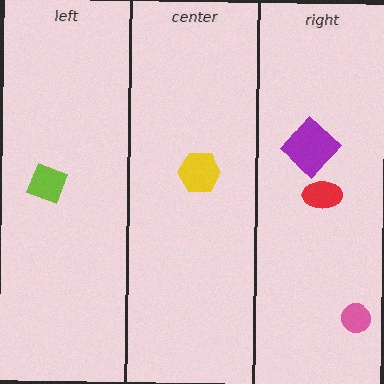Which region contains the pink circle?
The right region.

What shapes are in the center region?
The yellow hexagon.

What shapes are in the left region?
The lime diamond.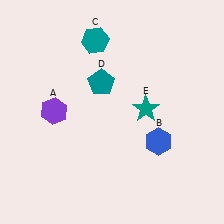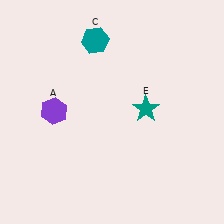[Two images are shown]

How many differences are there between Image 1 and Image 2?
There are 2 differences between the two images.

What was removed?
The teal pentagon (D), the blue hexagon (B) were removed in Image 2.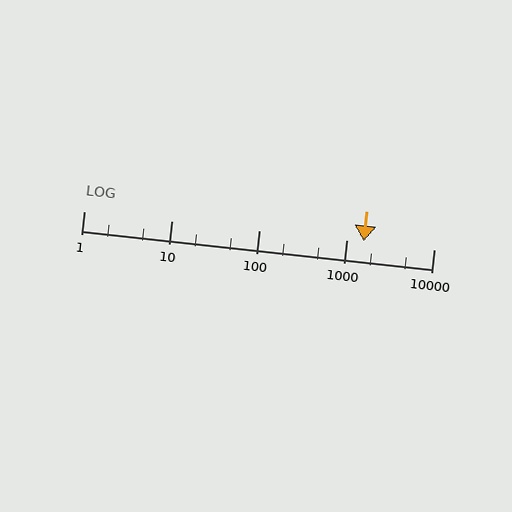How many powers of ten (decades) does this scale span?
The scale spans 4 decades, from 1 to 10000.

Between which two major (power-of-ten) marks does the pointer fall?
The pointer is between 1000 and 10000.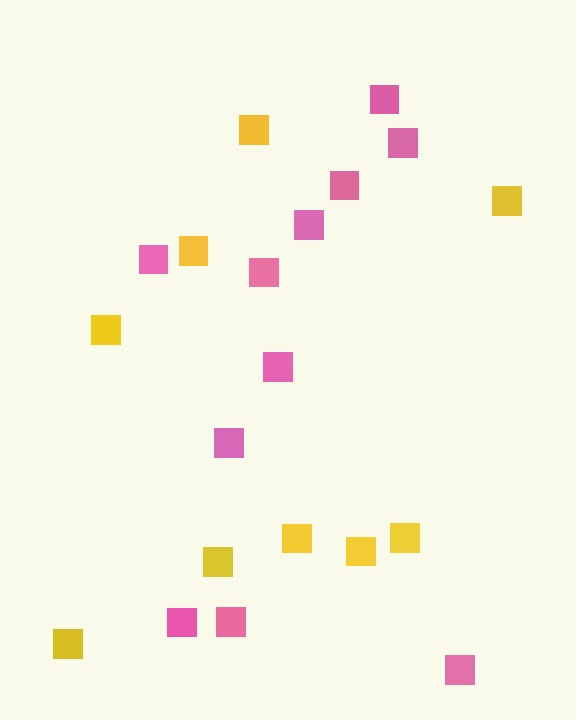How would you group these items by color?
There are 2 groups: one group of yellow squares (9) and one group of pink squares (11).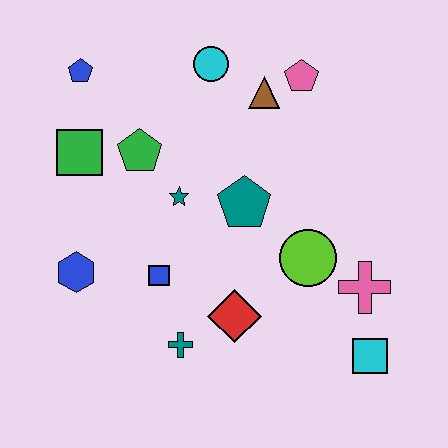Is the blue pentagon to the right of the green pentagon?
No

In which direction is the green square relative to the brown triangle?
The green square is to the left of the brown triangle.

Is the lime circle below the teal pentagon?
Yes